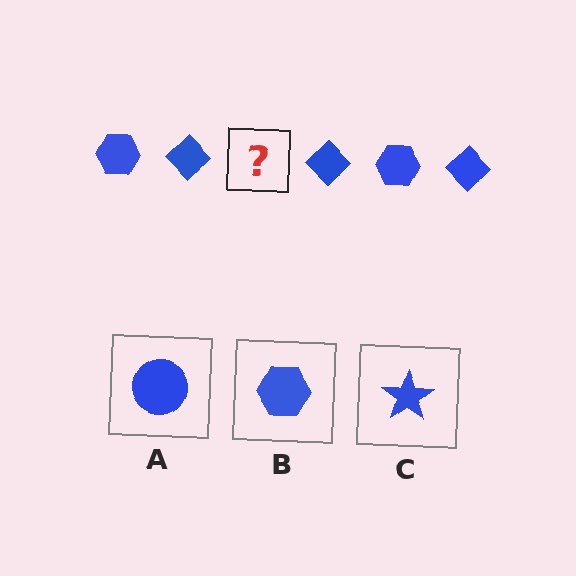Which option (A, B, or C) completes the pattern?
B.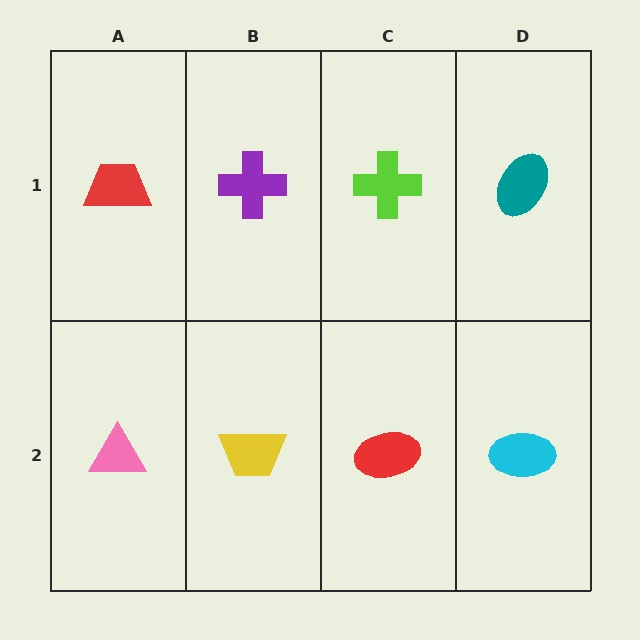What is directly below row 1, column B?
A yellow trapezoid.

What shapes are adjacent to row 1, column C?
A red ellipse (row 2, column C), a purple cross (row 1, column B), a teal ellipse (row 1, column D).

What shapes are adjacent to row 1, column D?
A cyan ellipse (row 2, column D), a lime cross (row 1, column C).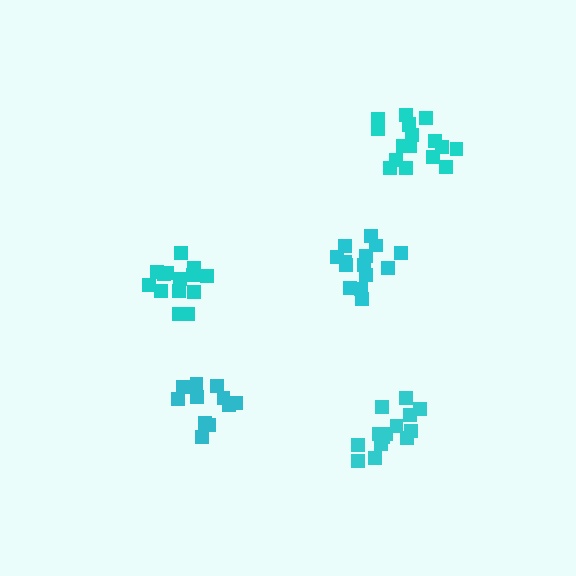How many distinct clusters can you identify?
There are 5 distinct clusters.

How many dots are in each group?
Group 1: 17 dots, Group 2: 14 dots, Group 3: 15 dots, Group 4: 14 dots, Group 5: 11 dots (71 total).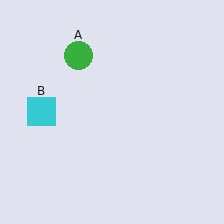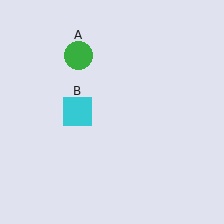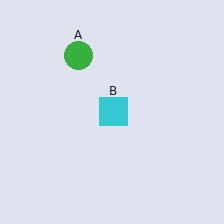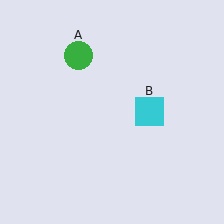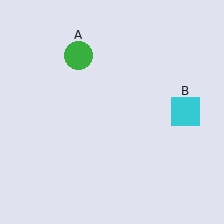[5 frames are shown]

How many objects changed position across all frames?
1 object changed position: cyan square (object B).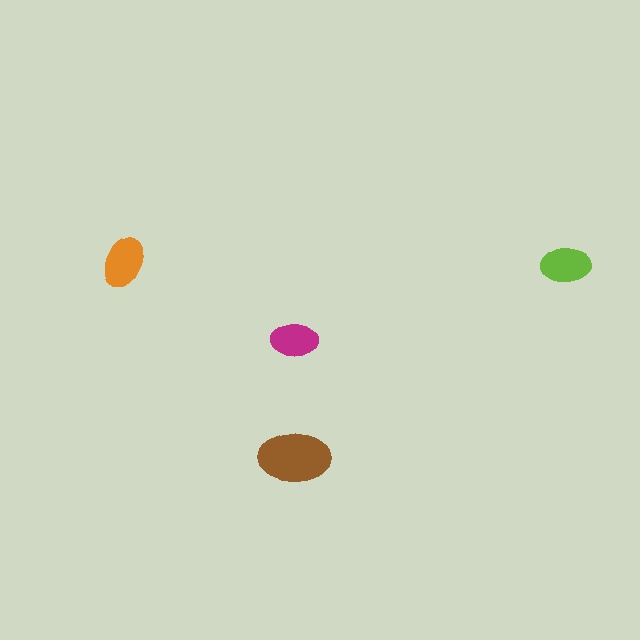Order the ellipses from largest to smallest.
the brown one, the orange one, the lime one, the magenta one.